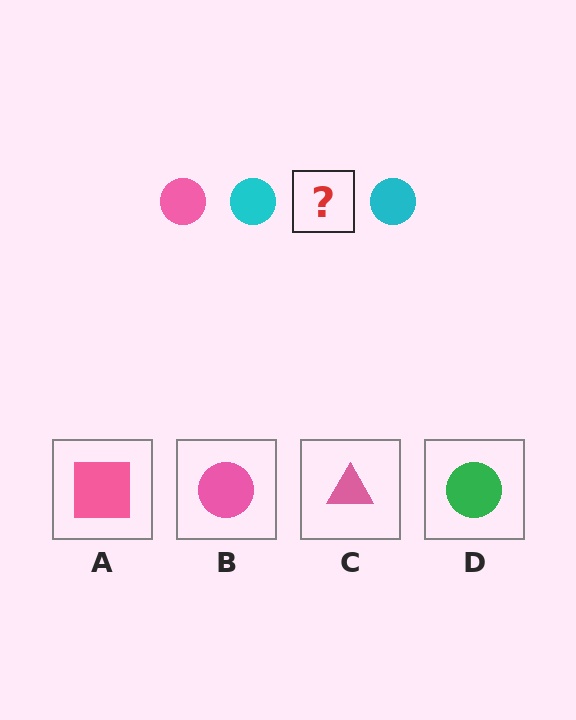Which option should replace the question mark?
Option B.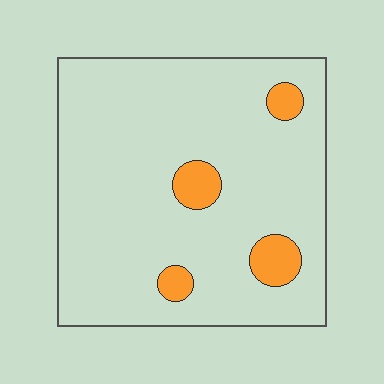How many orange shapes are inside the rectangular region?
4.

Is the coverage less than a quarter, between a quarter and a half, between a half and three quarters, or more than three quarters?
Less than a quarter.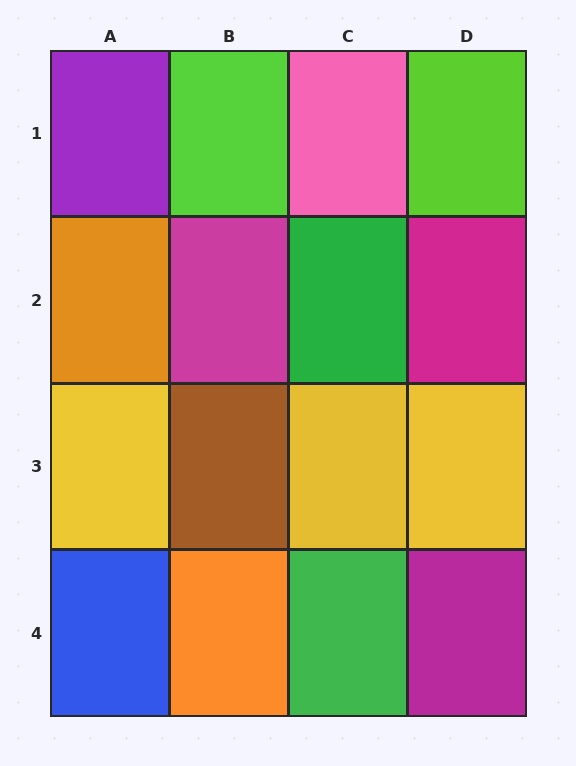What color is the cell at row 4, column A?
Blue.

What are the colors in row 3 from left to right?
Yellow, brown, yellow, yellow.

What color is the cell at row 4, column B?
Orange.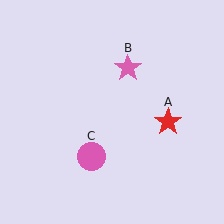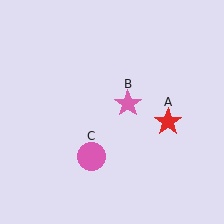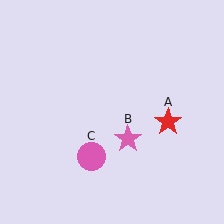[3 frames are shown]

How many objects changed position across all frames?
1 object changed position: pink star (object B).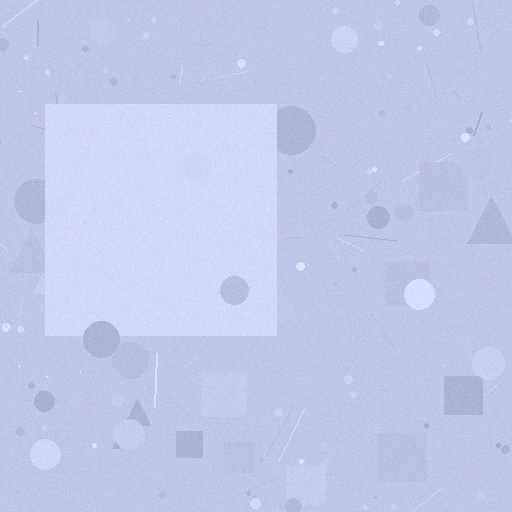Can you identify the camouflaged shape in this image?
The camouflaged shape is a square.